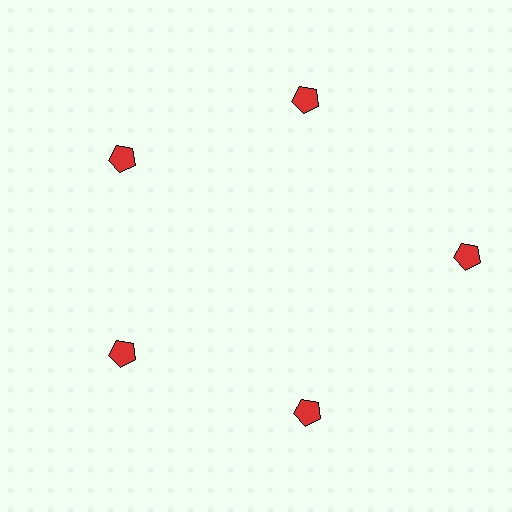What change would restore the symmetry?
The symmetry would be restored by moving it inward, back onto the ring so that all 5 pentagons sit at equal angles and equal distance from the center.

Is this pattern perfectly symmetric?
No. The 5 red pentagons are arranged in a ring, but one element near the 3 o'clock position is pushed outward from the center, breaking the 5-fold rotational symmetry.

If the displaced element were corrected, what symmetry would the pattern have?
It would have 5-fold rotational symmetry — the pattern would map onto itself every 72 degrees.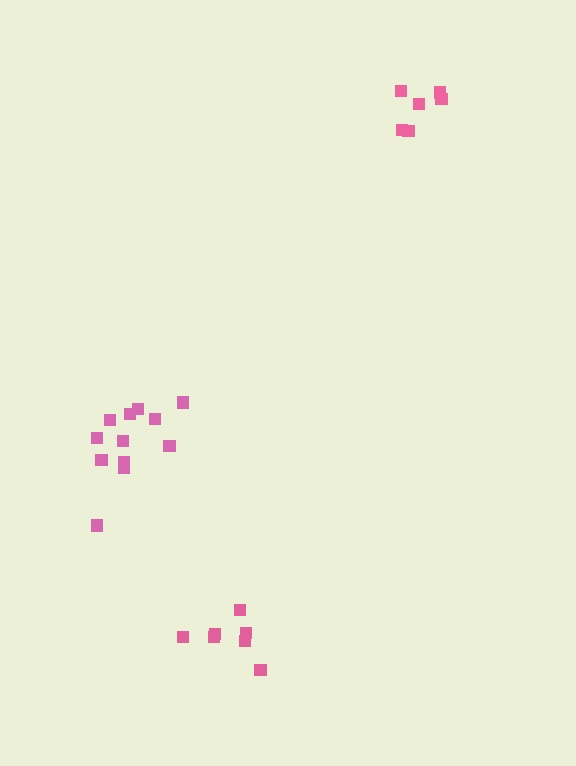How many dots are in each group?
Group 1: 7 dots, Group 2: 6 dots, Group 3: 12 dots (25 total).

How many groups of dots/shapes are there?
There are 3 groups.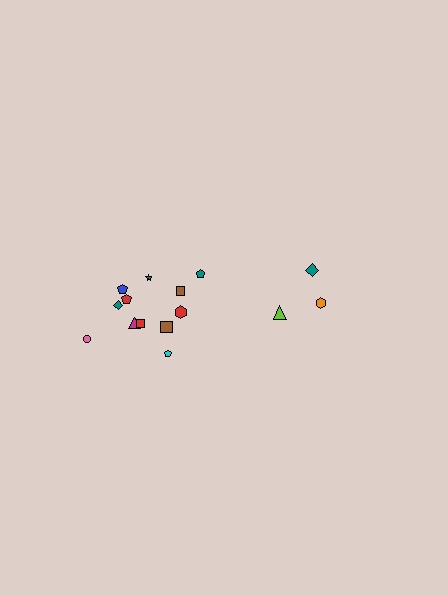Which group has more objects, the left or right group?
The left group.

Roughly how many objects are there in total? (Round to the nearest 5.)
Roughly 15 objects in total.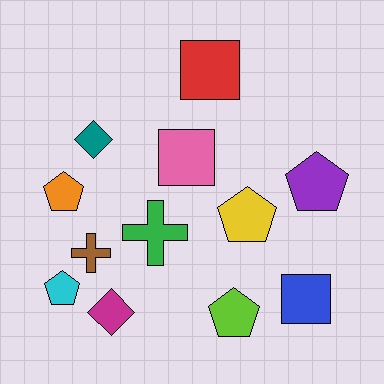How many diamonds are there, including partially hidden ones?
There are 2 diamonds.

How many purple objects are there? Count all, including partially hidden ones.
There is 1 purple object.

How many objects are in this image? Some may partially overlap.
There are 12 objects.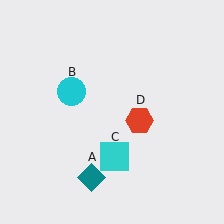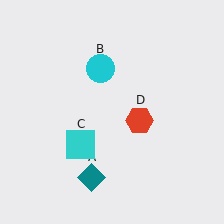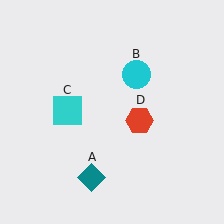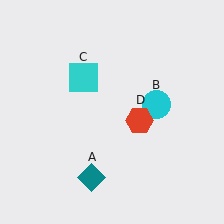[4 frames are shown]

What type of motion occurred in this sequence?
The cyan circle (object B), cyan square (object C) rotated clockwise around the center of the scene.